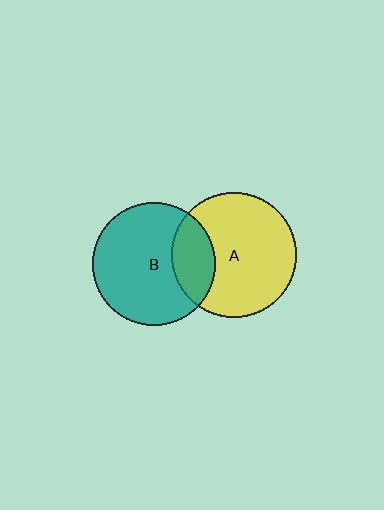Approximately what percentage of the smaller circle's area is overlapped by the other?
Approximately 25%.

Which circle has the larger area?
Circle A (yellow).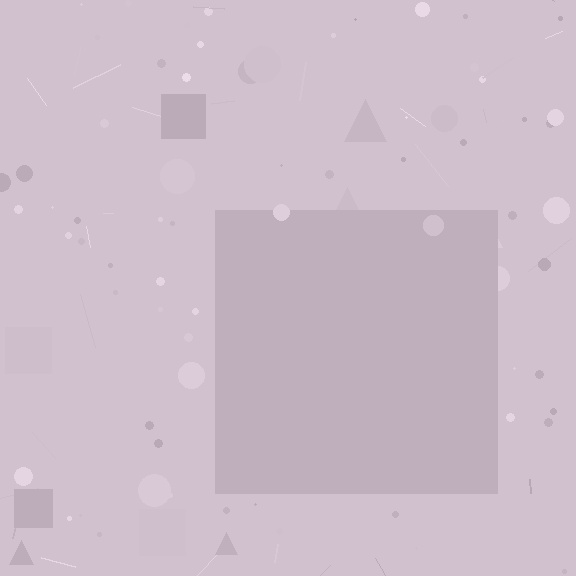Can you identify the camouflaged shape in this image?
The camouflaged shape is a square.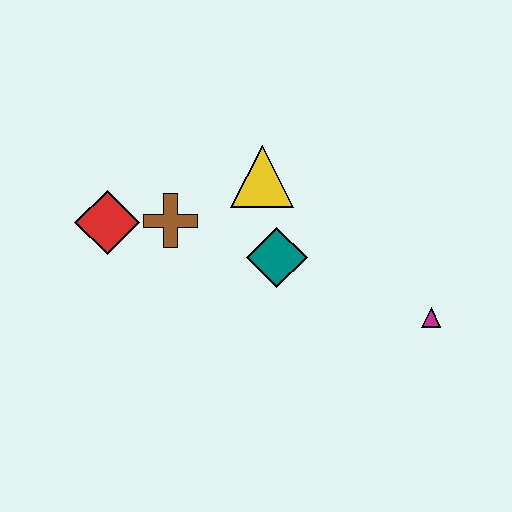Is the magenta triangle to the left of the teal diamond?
No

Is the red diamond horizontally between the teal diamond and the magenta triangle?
No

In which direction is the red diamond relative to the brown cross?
The red diamond is to the left of the brown cross.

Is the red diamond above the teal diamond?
Yes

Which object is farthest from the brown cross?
The magenta triangle is farthest from the brown cross.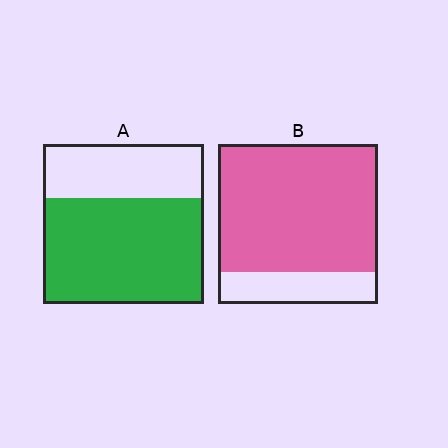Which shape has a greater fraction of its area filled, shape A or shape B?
Shape B.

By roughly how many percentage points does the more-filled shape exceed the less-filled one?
By roughly 15 percentage points (B over A).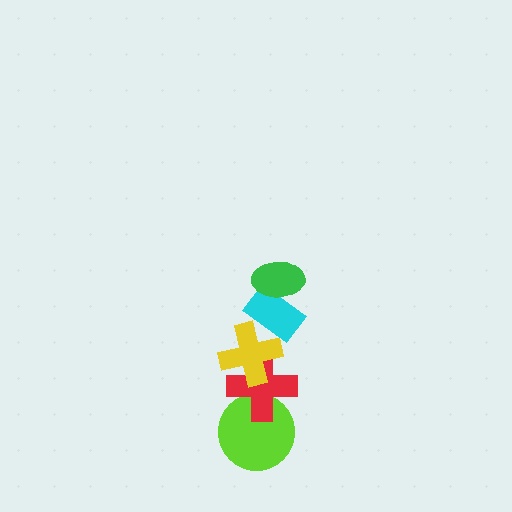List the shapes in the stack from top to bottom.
From top to bottom: the green ellipse, the cyan rectangle, the yellow cross, the red cross, the lime circle.